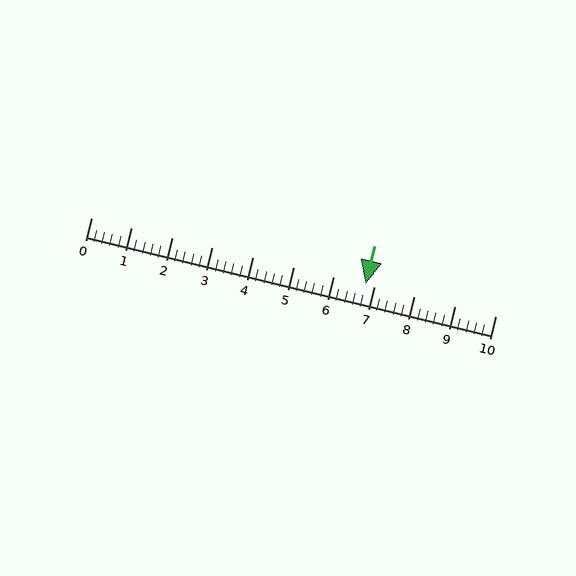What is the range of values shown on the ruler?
The ruler shows values from 0 to 10.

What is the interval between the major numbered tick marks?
The major tick marks are spaced 1 units apart.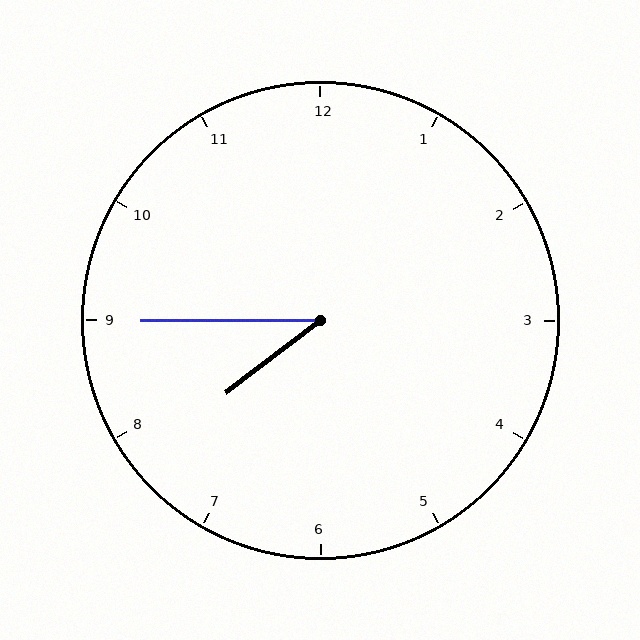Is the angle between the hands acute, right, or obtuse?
It is acute.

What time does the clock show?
7:45.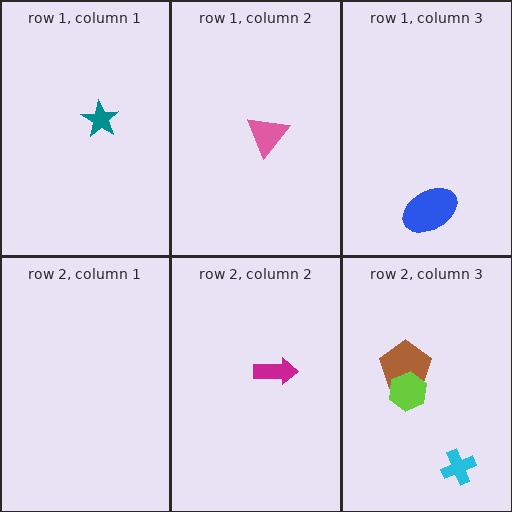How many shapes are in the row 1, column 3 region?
1.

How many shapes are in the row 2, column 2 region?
1.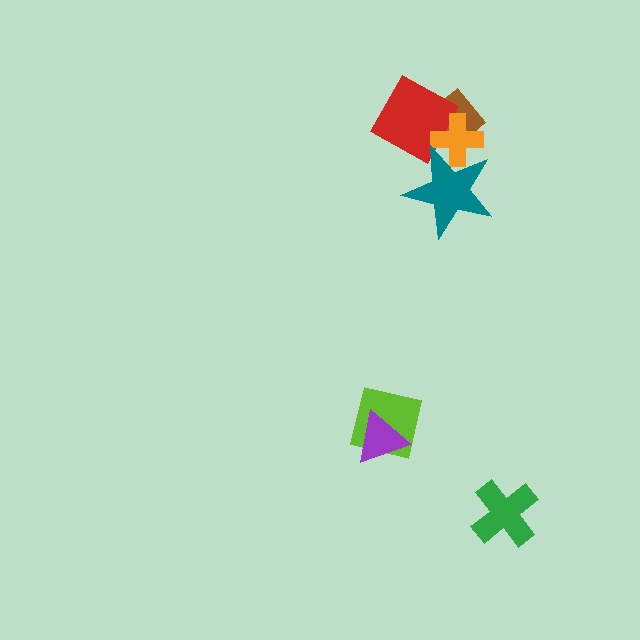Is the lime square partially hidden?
Yes, it is partially covered by another shape.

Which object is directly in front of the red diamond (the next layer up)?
The orange cross is directly in front of the red diamond.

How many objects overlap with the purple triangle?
1 object overlaps with the purple triangle.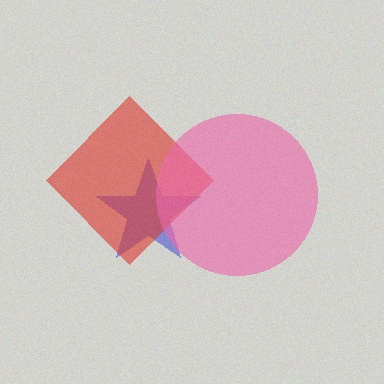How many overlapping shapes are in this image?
There are 3 overlapping shapes in the image.